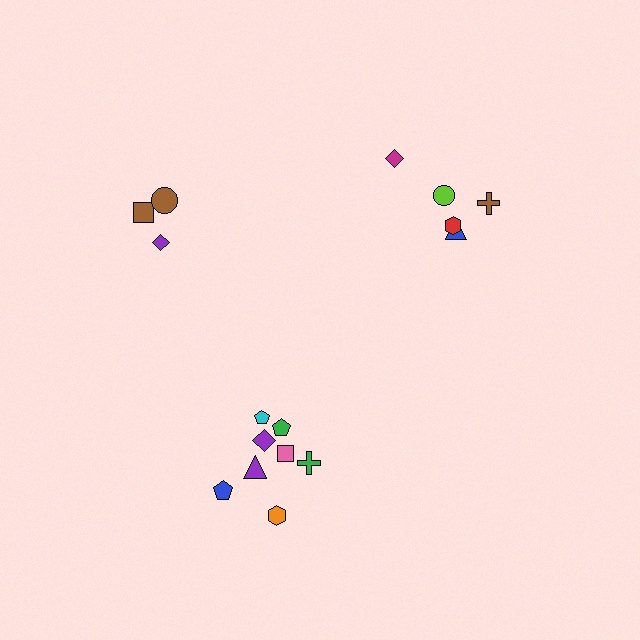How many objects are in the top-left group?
There are 3 objects.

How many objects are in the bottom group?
There are 8 objects.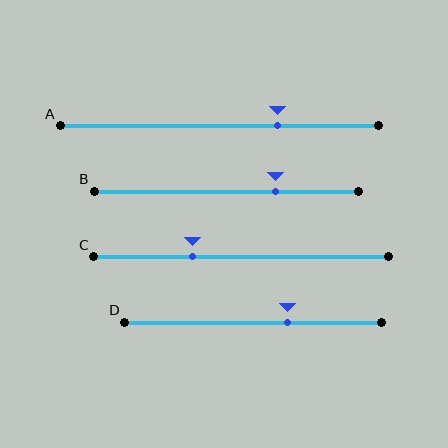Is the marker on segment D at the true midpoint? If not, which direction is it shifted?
No, the marker on segment D is shifted to the right by about 14% of the segment length.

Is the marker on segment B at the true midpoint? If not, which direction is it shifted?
No, the marker on segment B is shifted to the right by about 19% of the segment length.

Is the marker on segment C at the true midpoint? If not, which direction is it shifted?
No, the marker on segment C is shifted to the left by about 17% of the segment length.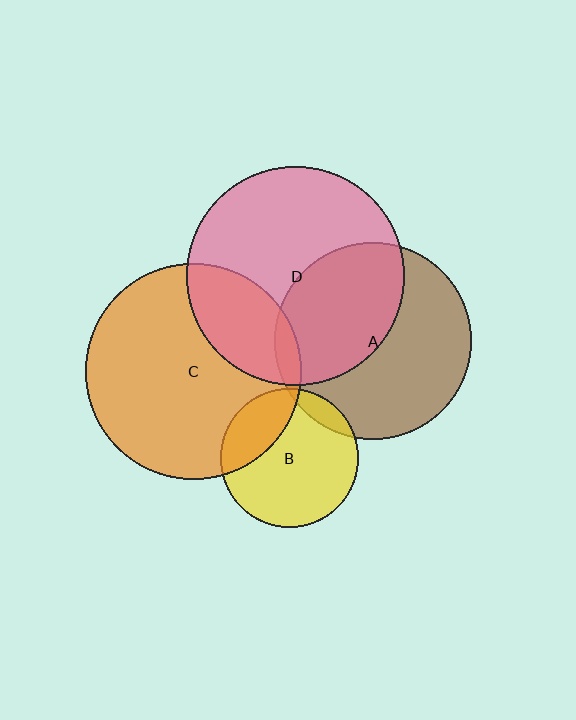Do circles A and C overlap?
Yes.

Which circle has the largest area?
Circle D (pink).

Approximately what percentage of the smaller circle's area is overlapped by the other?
Approximately 5%.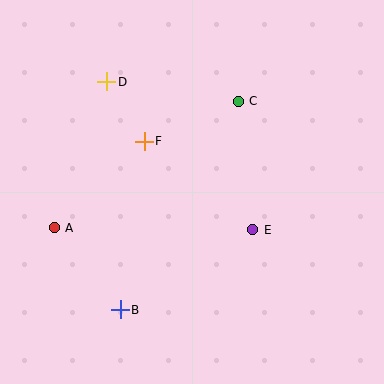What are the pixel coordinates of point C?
Point C is at (238, 101).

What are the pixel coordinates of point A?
Point A is at (54, 228).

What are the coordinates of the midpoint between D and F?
The midpoint between D and F is at (125, 111).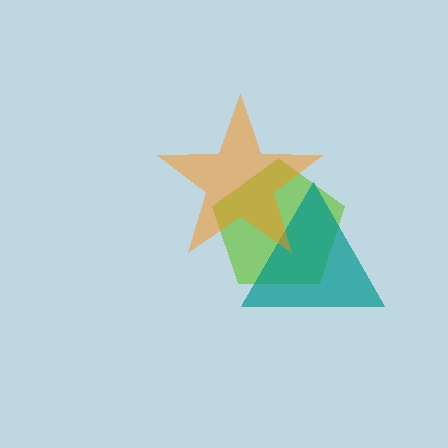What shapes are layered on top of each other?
The layered shapes are: a lime pentagon, a teal triangle, an orange star.